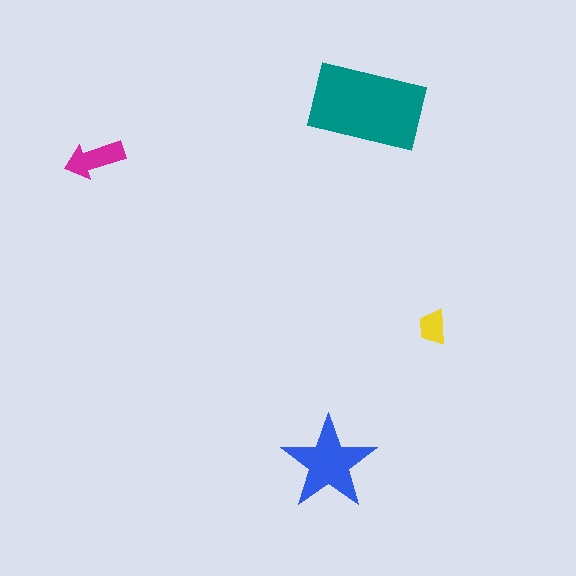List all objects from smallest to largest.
The yellow trapezoid, the magenta arrow, the blue star, the teal rectangle.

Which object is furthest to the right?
The yellow trapezoid is rightmost.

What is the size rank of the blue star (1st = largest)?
2nd.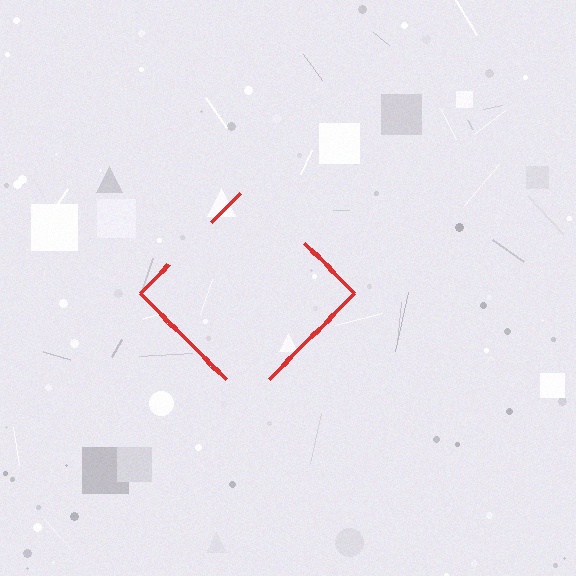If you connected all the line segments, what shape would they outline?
They would outline a diamond.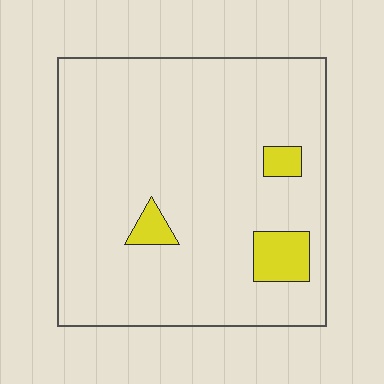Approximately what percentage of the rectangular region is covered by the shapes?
Approximately 10%.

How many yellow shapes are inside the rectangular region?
3.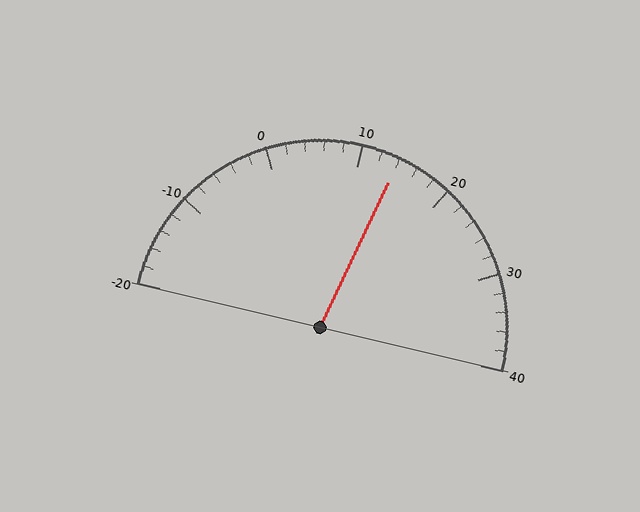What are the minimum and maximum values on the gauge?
The gauge ranges from -20 to 40.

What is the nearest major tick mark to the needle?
The nearest major tick mark is 10.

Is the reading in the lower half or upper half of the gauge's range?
The reading is in the upper half of the range (-20 to 40).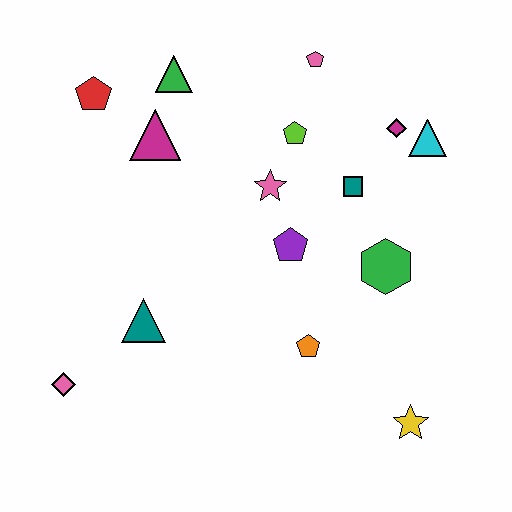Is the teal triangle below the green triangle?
Yes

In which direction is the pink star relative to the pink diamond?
The pink star is to the right of the pink diamond.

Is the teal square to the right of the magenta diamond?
No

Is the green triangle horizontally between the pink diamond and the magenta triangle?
No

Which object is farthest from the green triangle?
The yellow star is farthest from the green triangle.